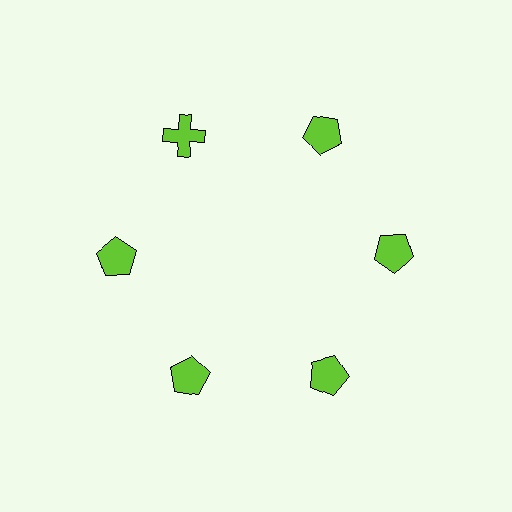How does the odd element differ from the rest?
It has a different shape: cross instead of pentagon.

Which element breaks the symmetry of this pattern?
The lime cross at roughly the 11 o'clock position breaks the symmetry. All other shapes are lime pentagons.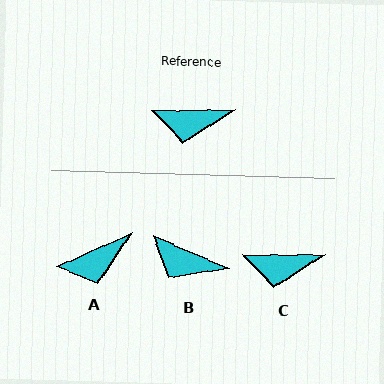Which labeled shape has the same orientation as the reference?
C.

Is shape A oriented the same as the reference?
No, it is off by about 24 degrees.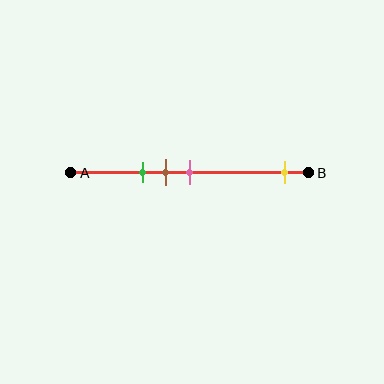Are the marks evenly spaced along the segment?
No, the marks are not evenly spaced.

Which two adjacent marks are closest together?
The brown and pink marks are the closest adjacent pair.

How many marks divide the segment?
There are 4 marks dividing the segment.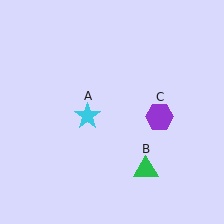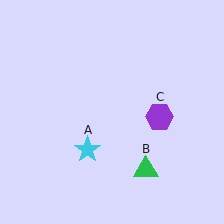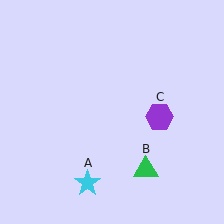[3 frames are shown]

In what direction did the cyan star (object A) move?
The cyan star (object A) moved down.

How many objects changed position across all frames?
1 object changed position: cyan star (object A).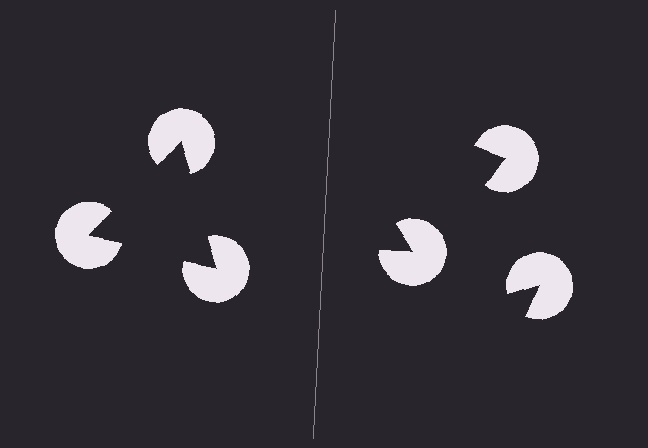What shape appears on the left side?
An illusory triangle.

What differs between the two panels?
The pac-man discs are positioned identically on both sides; only the wedge orientations differ. On the left they align to a triangle; on the right they are misaligned.